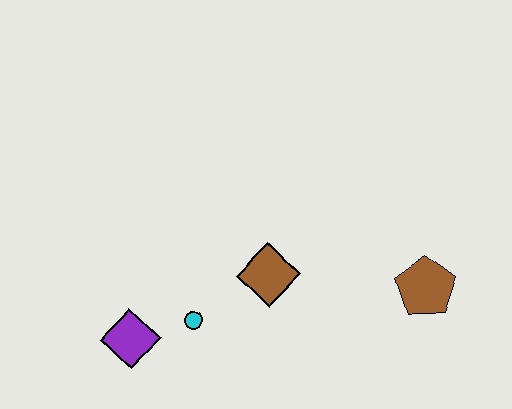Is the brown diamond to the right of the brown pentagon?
No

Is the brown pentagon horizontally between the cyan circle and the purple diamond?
No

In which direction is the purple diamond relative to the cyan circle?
The purple diamond is to the left of the cyan circle.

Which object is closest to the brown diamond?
The cyan circle is closest to the brown diamond.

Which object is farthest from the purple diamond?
The brown pentagon is farthest from the purple diamond.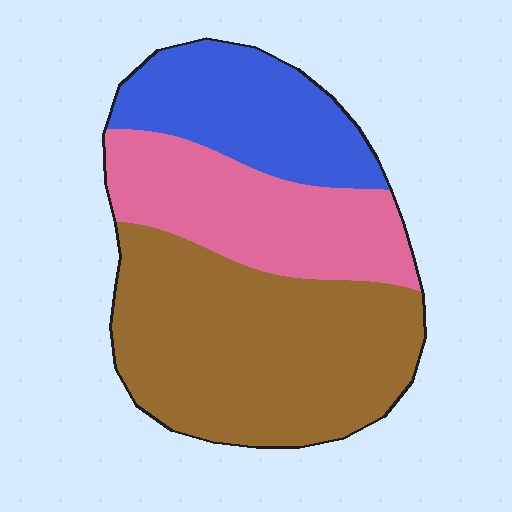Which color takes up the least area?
Blue, at roughly 25%.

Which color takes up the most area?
Brown, at roughly 50%.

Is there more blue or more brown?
Brown.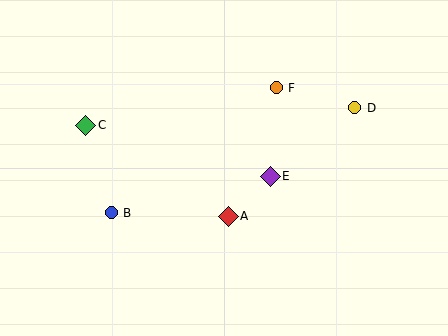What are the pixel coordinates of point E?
Point E is at (270, 176).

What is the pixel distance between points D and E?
The distance between D and E is 109 pixels.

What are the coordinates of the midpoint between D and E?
The midpoint between D and E is at (312, 142).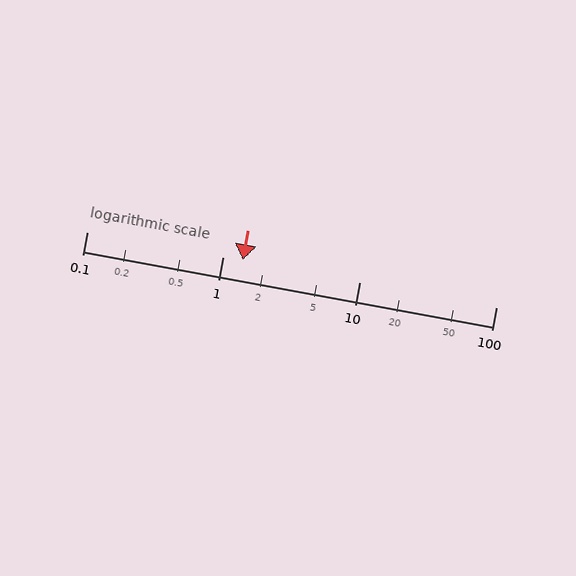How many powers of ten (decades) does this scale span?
The scale spans 3 decades, from 0.1 to 100.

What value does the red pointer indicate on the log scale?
The pointer indicates approximately 1.4.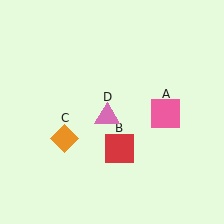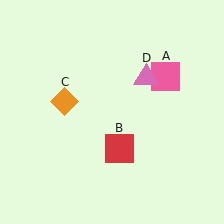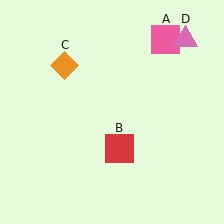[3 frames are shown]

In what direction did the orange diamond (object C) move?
The orange diamond (object C) moved up.